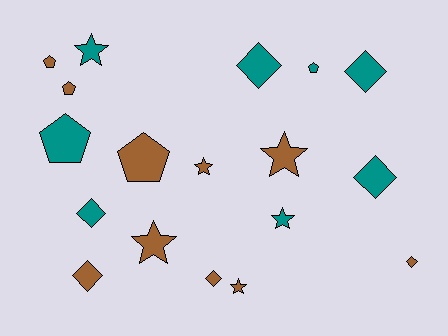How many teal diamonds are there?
There are 4 teal diamonds.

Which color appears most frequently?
Brown, with 10 objects.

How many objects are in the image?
There are 18 objects.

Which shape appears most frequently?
Diamond, with 7 objects.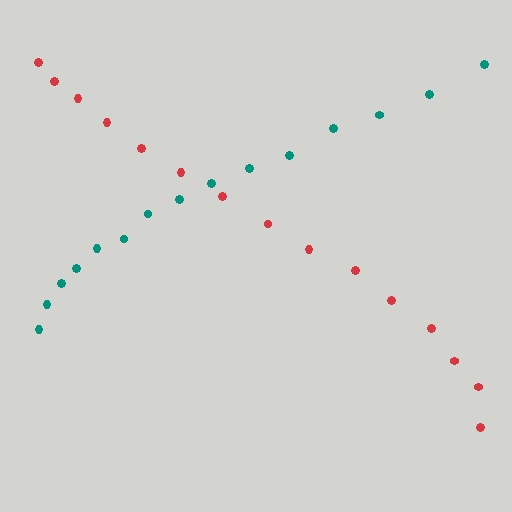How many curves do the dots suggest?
There are 2 distinct paths.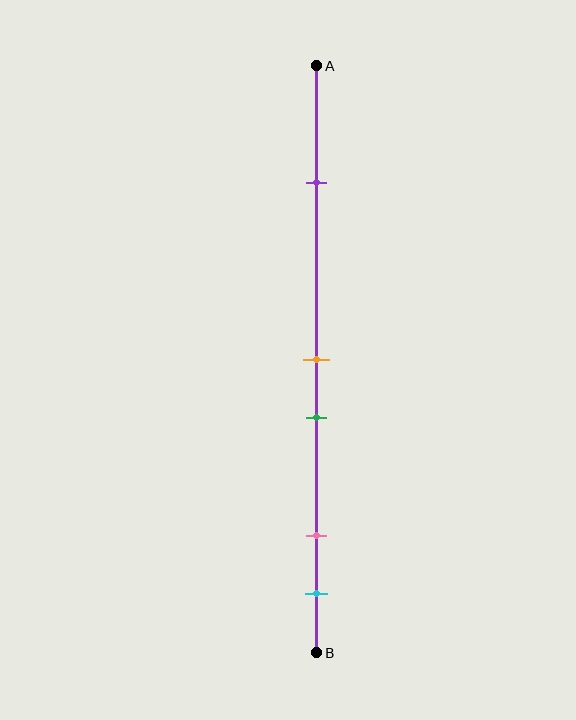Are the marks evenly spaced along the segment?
No, the marks are not evenly spaced.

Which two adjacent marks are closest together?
The orange and green marks are the closest adjacent pair.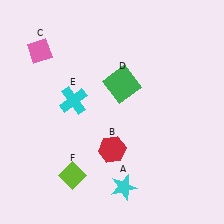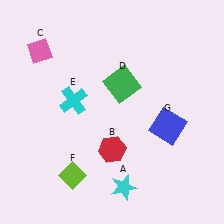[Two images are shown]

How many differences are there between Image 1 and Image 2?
There is 1 difference between the two images.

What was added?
A blue square (G) was added in Image 2.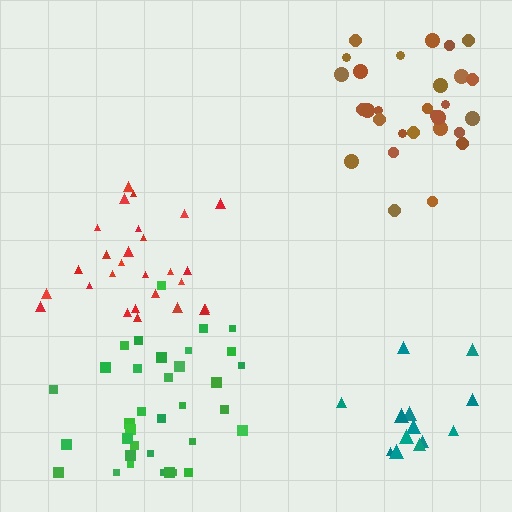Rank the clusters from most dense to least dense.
red, brown, green, teal.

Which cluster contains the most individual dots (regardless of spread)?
Green (35).